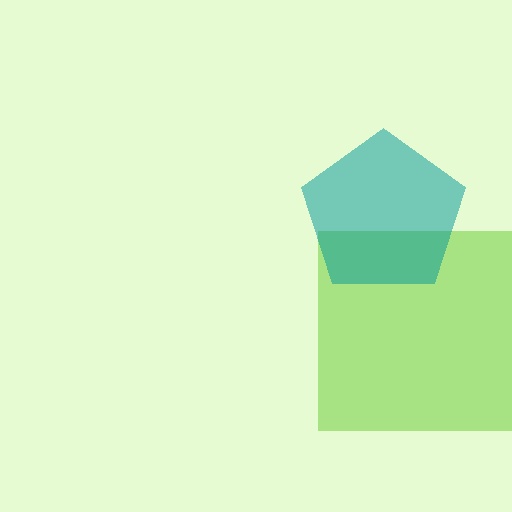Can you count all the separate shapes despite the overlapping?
Yes, there are 2 separate shapes.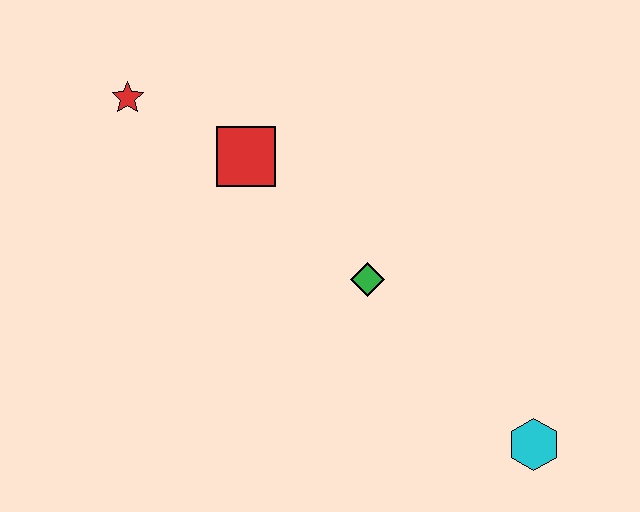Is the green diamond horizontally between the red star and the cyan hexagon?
Yes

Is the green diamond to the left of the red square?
No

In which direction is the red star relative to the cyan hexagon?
The red star is to the left of the cyan hexagon.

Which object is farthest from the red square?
The cyan hexagon is farthest from the red square.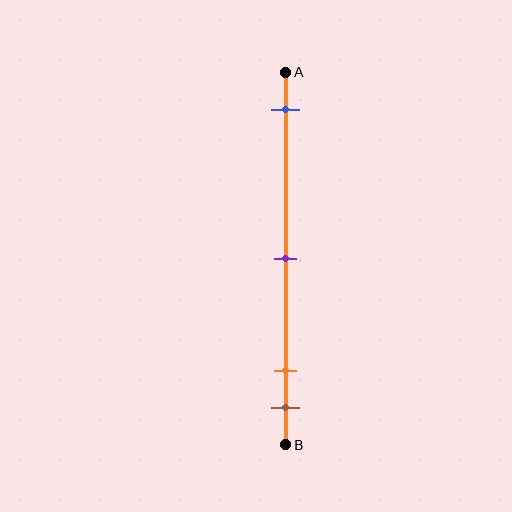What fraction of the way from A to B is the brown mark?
The brown mark is approximately 90% (0.9) of the way from A to B.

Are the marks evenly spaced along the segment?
No, the marks are not evenly spaced.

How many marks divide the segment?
There are 4 marks dividing the segment.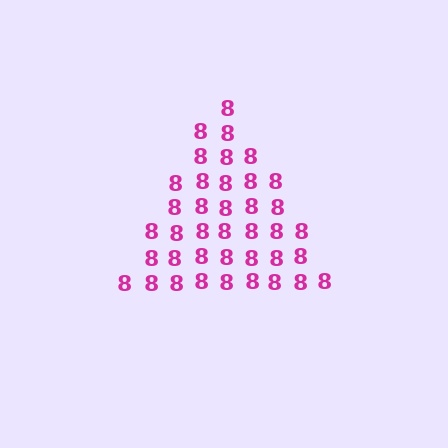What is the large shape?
The large shape is a triangle.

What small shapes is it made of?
It is made of small digit 8's.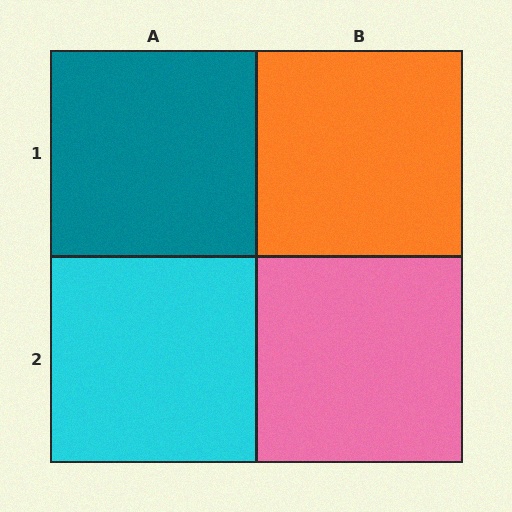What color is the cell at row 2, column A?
Cyan.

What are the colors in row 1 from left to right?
Teal, orange.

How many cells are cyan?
1 cell is cyan.